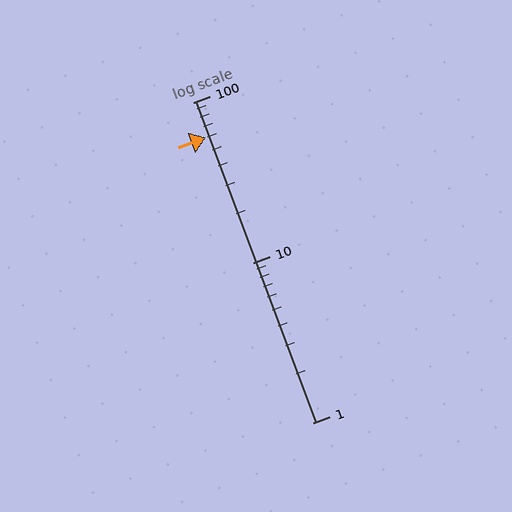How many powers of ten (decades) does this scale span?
The scale spans 2 decades, from 1 to 100.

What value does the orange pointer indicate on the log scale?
The pointer indicates approximately 60.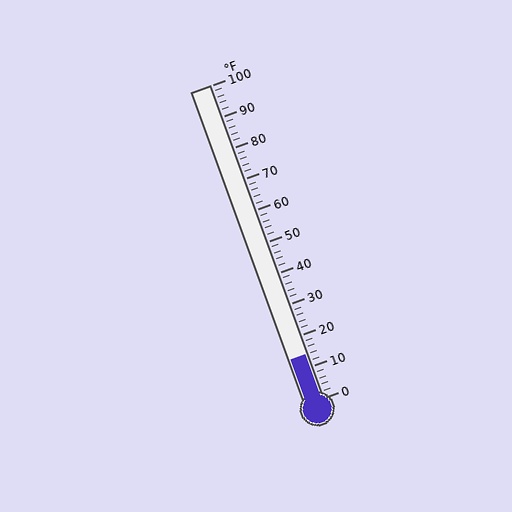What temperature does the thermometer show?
The thermometer shows approximately 14°F.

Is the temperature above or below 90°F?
The temperature is below 90°F.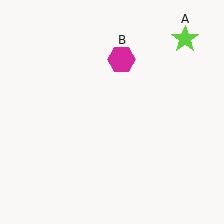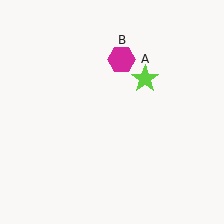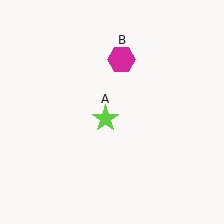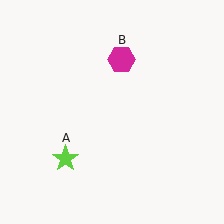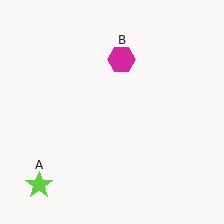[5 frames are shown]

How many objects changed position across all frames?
1 object changed position: lime star (object A).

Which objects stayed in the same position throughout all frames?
Magenta hexagon (object B) remained stationary.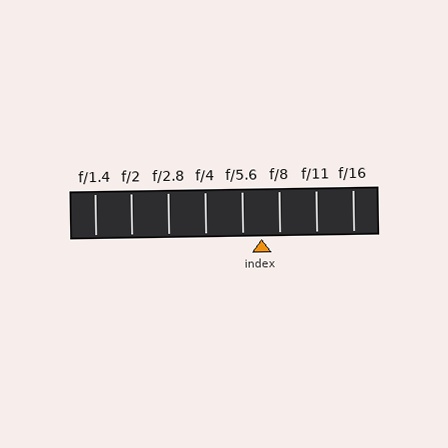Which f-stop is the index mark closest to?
The index mark is closest to f/8.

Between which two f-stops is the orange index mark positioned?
The index mark is between f/5.6 and f/8.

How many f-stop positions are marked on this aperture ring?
There are 8 f-stop positions marked.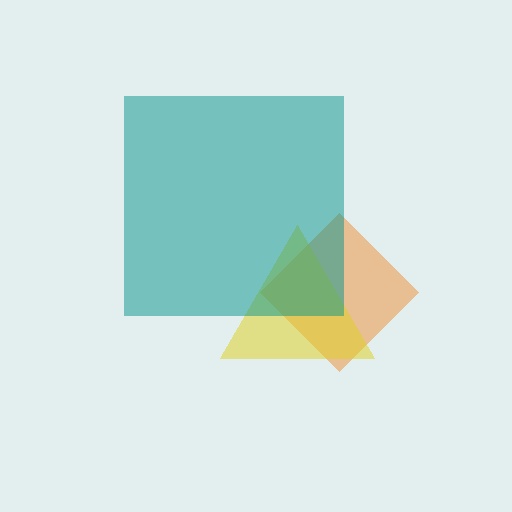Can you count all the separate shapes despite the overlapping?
Yes, there are 3 separate shapes.